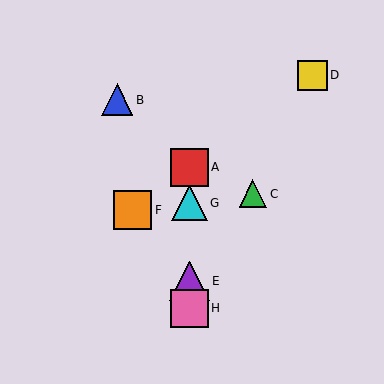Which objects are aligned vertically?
Objects A, E, G, H are aligned vertically.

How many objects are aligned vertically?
4 objects (A, E, G, H) are aligned vertically.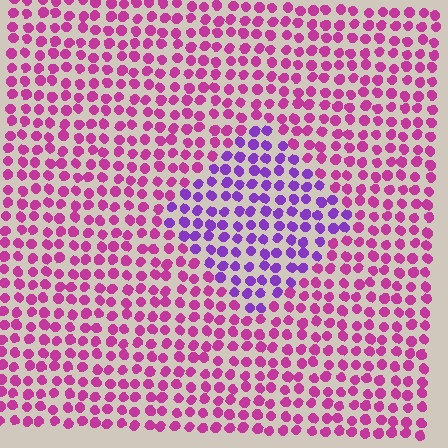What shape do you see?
I see a diamond.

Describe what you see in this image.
The image is filled with small magenta elements in a uniform arrangement. A diamond-shaped region is visible where the elements are tinted to a slightly different hue, forming a subtle color boundary.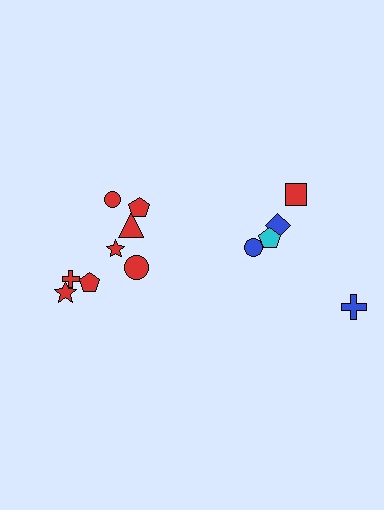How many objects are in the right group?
There are 5 objects.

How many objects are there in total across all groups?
There are 13 objects.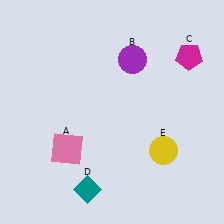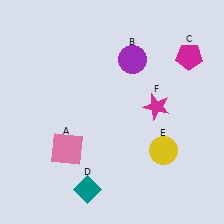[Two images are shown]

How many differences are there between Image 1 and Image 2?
There is 1 difference between the two images.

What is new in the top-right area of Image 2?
A magenta star (F) was added in the top-right area of Image 2.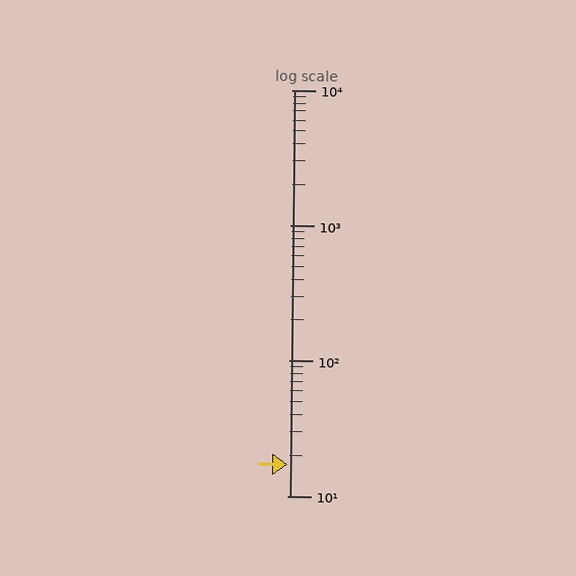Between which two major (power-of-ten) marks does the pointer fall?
The pointer is between 10 and 100.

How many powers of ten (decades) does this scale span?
The scale spans 3 decades, from 10 to 10000.